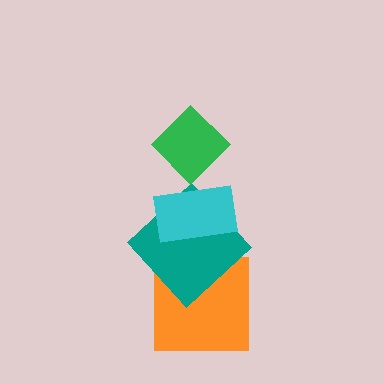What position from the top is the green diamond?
The green diamond is 1st from the top.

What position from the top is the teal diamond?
The teal diamond is 3rd from the top.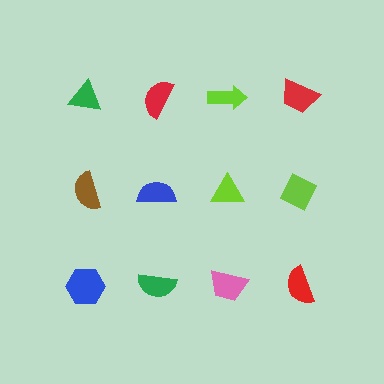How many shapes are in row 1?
4 shapes.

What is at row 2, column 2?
A blue semicircle.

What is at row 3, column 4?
A red semicircle.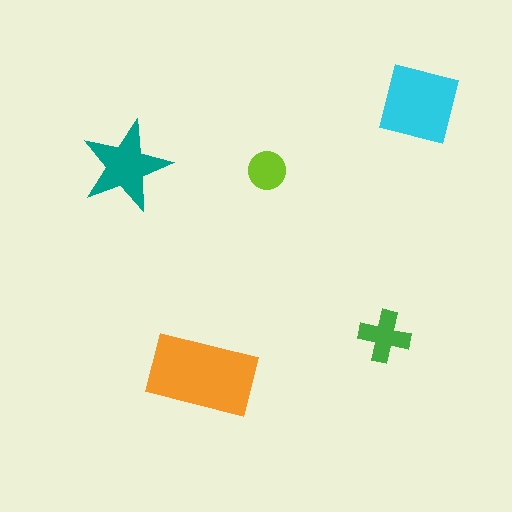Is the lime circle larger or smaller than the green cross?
Smaller.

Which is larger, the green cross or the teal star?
The teal star.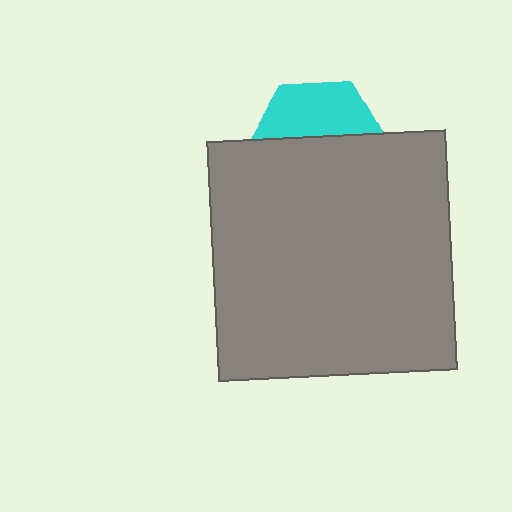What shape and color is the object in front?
The object in front is a gray square.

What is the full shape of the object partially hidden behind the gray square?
The partially hidden object is a cyan hexagon.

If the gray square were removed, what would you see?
You would see the complete cyan hexagon.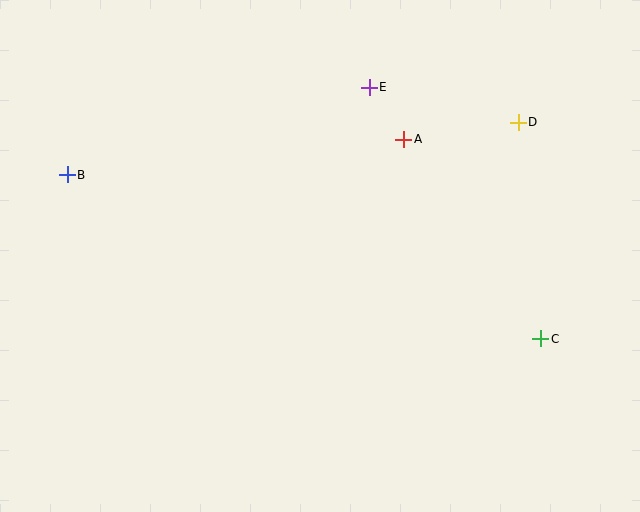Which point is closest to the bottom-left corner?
Point B is closest to the bottom-left corner.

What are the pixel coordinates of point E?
Point E is at (369, 87).